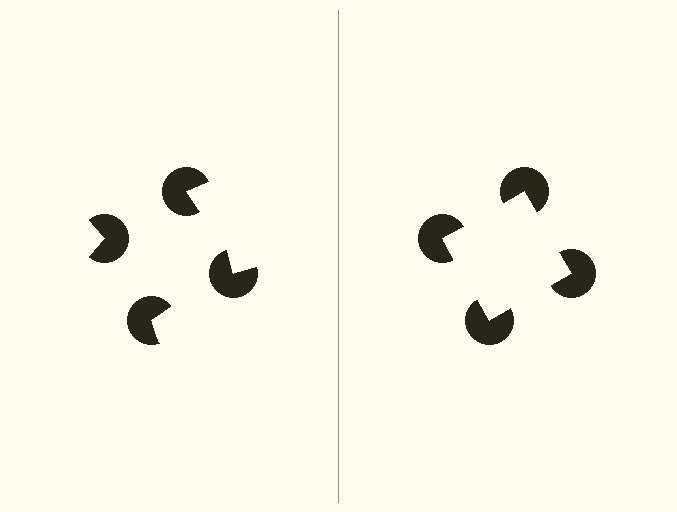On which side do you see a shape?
An illusory square appears on the right side. On the left side the wedge cuts are rotated, so no coherent shape forms.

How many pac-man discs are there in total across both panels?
8 — 4 on each side.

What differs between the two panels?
The pac-man discs are positioned identically on both sides; only the wedge orientations differ. On the right they align to a square; on the left they are misaligned.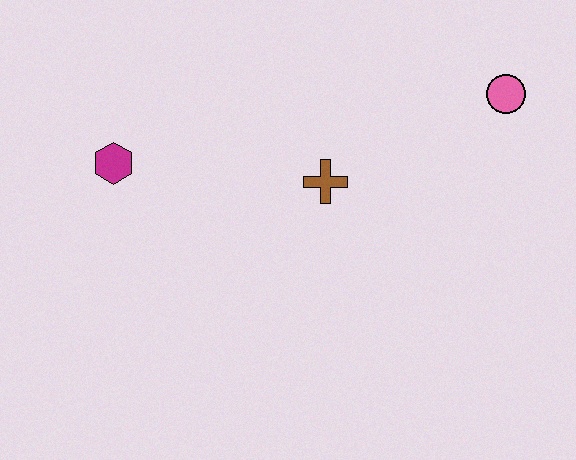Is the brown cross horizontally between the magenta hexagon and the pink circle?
Yes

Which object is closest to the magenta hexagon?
The brown cross is closest to the magenta hexagon.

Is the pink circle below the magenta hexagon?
No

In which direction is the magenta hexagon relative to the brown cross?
The magenta hexagon is to the left of the brown cross.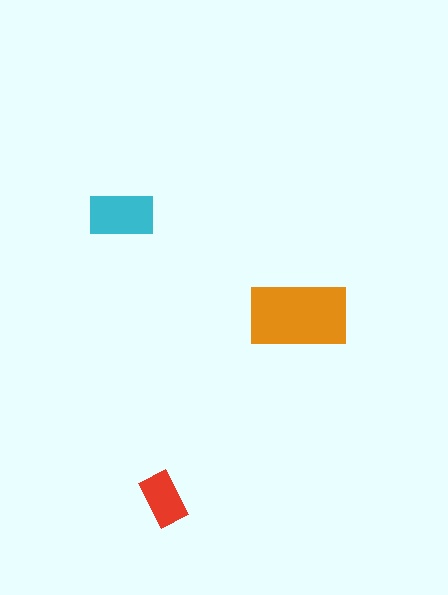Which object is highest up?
The cyan rectangle is topmost.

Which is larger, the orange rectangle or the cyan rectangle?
The orange one.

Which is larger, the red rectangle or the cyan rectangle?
The cyan one.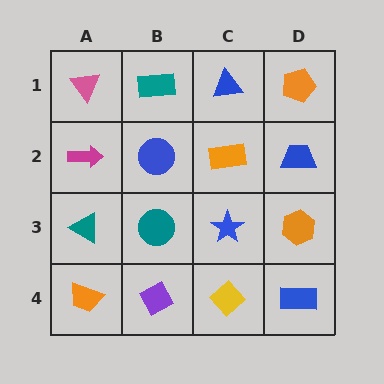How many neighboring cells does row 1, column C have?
3.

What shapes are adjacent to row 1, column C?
An orange rectangle (row 2, column C), a teal rectangle (row 1, column B), an orange pentagon (row 1, column D).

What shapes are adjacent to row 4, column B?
A teal circle (row 3, column B), an orange trapezoid (row 4, column A), a yellow diamond (row 4, column C).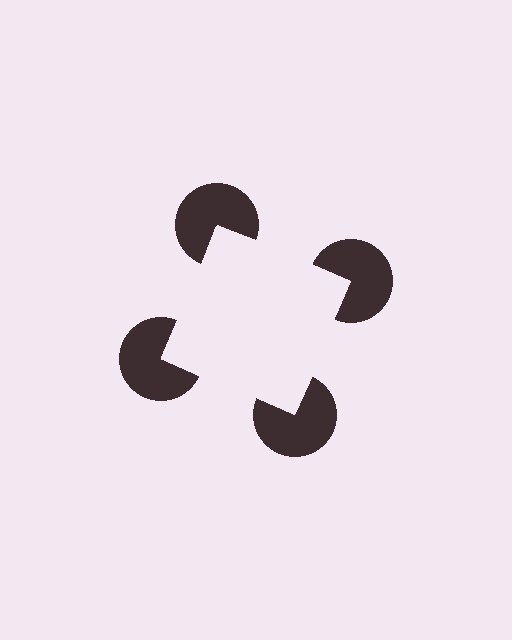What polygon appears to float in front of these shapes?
An illusory square — its edges are inferred from the aligned wedge cuts in the pac-man discs, not physically drawn.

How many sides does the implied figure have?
4 sides.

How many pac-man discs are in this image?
There are 4 — one at each vertex of the illusory square.